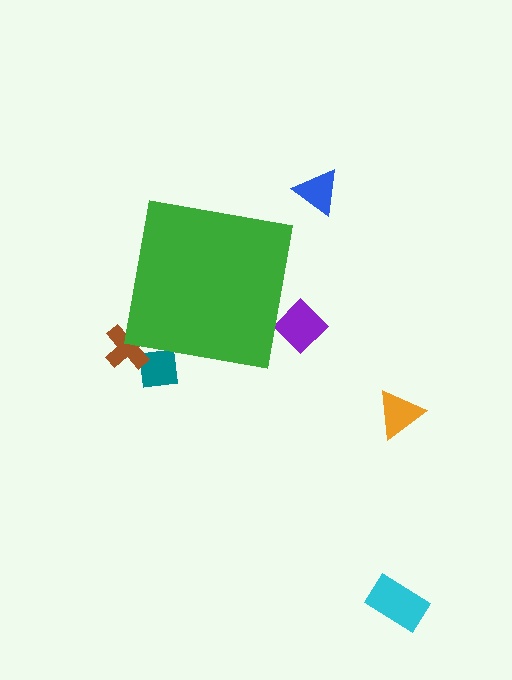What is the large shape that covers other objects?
A green square.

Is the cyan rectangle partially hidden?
No, the cyan rectangle is fully visible.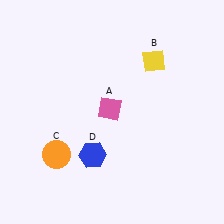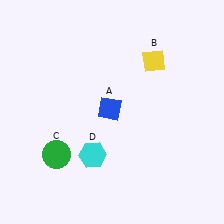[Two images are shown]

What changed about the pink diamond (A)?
In Image 1, A is pink. In Image 2, it changed to blue.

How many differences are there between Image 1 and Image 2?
There are 3 differences between the two images.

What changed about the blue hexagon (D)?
In Image 1, D is blue. In Image 2, it changed to cyan.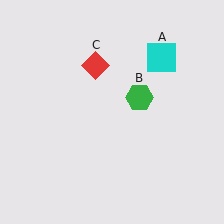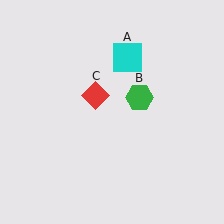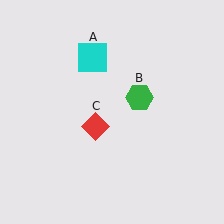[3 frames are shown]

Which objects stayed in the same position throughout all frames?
Green hexagon (object B) remained stationary.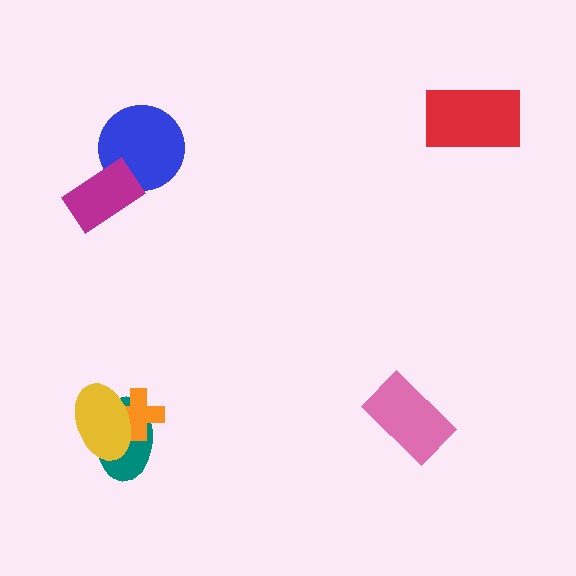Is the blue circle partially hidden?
Yes, it is partially covered by another shape.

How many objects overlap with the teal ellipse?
2 objects overlap with the teal ellipse.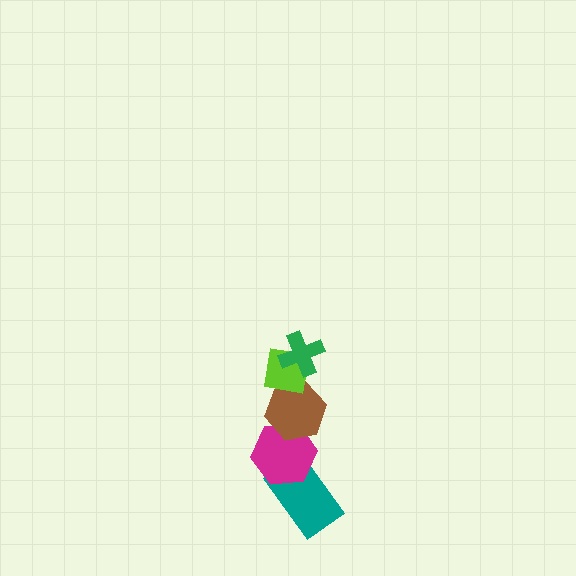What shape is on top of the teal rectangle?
The magenta hexagon is on top of the teal rectangle.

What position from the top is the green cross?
The green cross is 1st from the top.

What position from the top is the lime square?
The lime square is 2nd from the top.